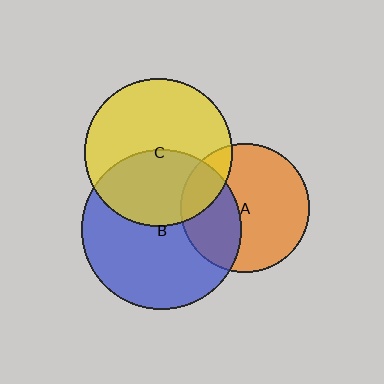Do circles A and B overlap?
Yes.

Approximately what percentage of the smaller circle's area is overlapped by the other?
Approximately 35%.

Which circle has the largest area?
Circle B (blue).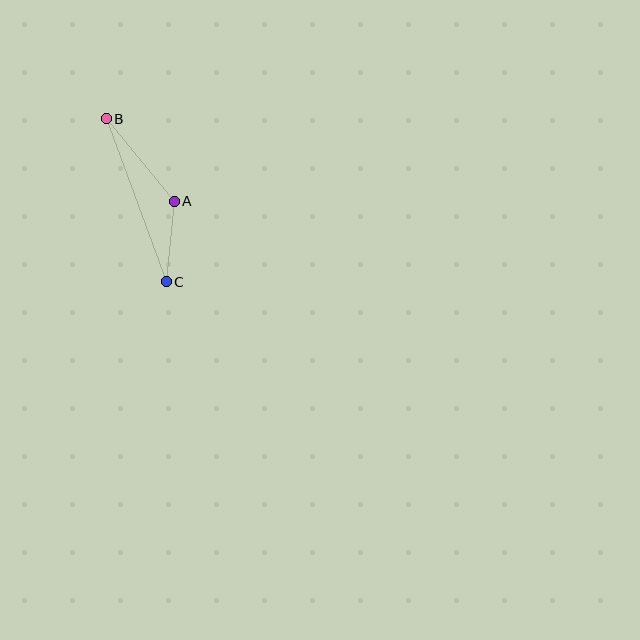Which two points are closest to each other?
Points A and C are closest to each other.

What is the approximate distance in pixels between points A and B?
The distance between A and B is approximately 107 pixels.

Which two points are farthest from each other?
Points B and C are farthest from each other.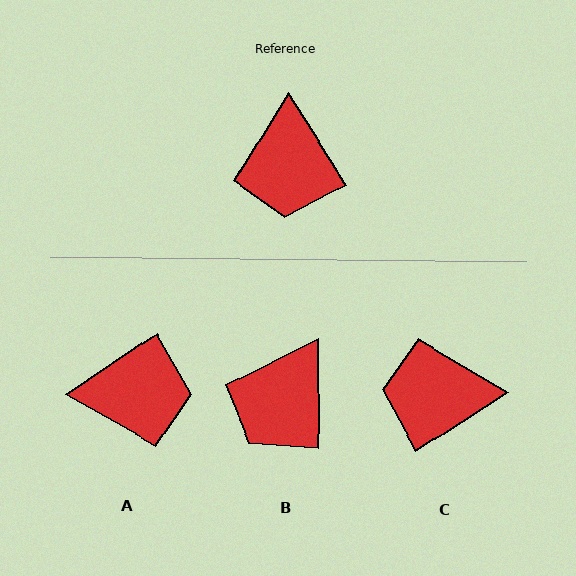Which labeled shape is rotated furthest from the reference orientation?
A, about 92 degrees away.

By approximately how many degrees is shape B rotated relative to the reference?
Approximately 32 degrees clockwise.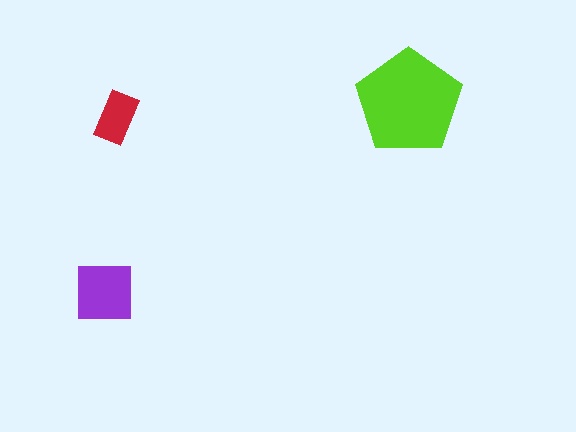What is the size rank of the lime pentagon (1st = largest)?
1st.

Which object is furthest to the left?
The purple square is leftmost.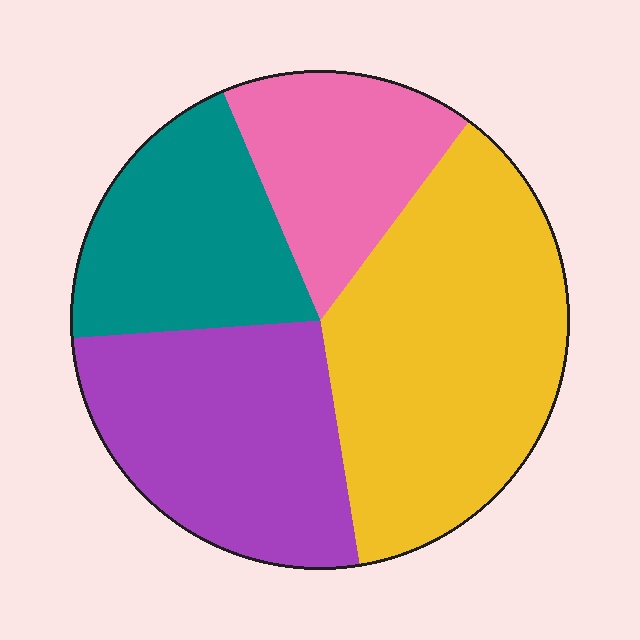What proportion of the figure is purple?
Purple takes up about one quarter (1/4) of the figure.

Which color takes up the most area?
Yellow, at roughly 35%.